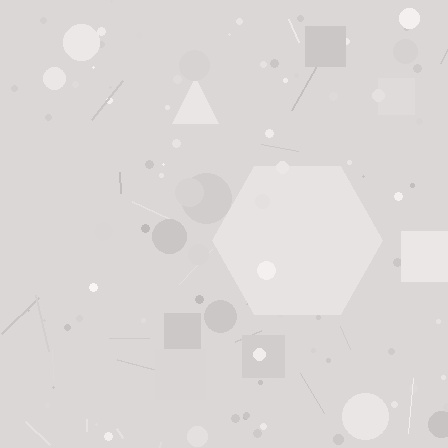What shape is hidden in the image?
A hexagon is hidden in the image.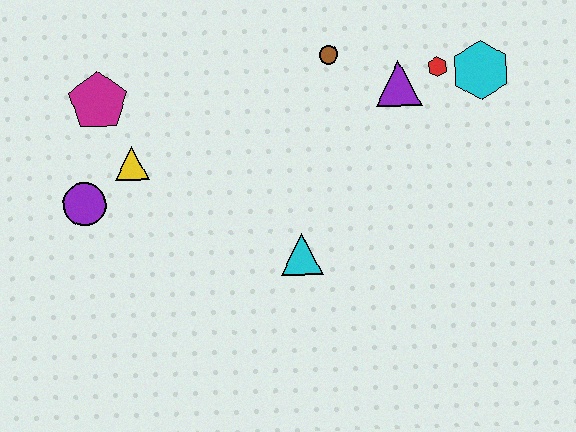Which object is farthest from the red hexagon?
The purple circle is farthest from the red hexagon.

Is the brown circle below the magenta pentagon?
No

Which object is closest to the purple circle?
The yellow triangle is closest to the purple circle.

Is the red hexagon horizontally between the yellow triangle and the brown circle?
No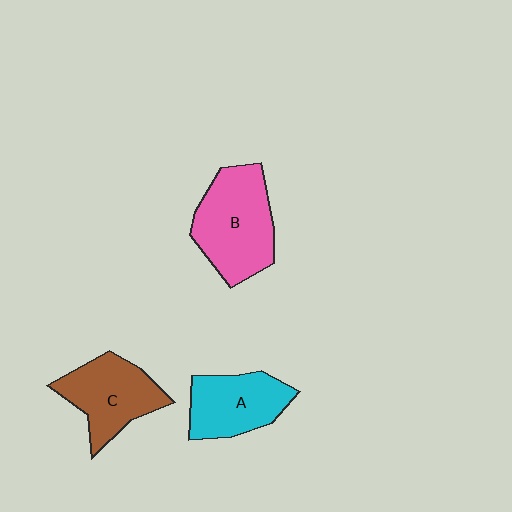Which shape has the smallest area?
Shape A (cyan).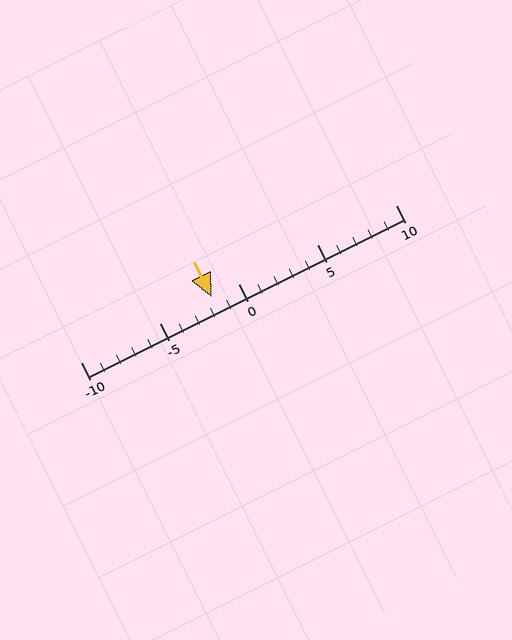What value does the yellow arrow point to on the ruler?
The yellow arrow points to approximately -2.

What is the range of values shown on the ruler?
The ruler shows values from -10 to 10.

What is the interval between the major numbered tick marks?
The major tick marks are spaced 5 units apart.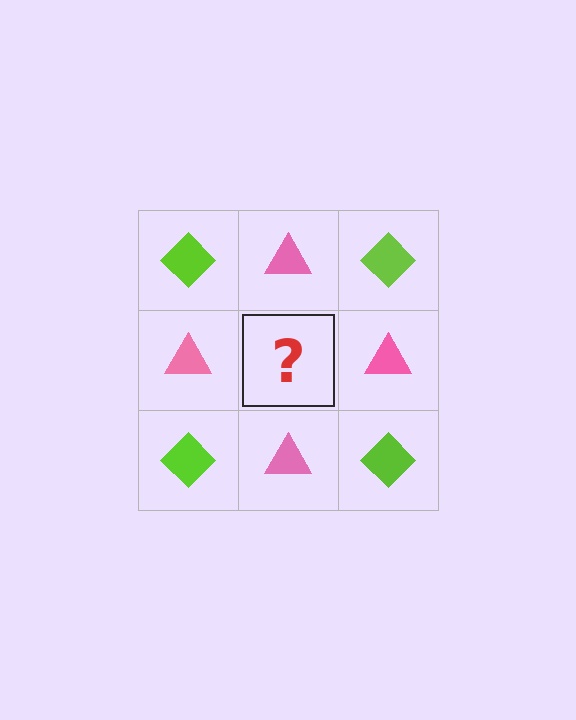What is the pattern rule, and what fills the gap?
The rule is that it alternates lime diamond and pink triangle in a checkerboard pattern. The gap should be filled with a lime diamond.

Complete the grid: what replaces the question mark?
The question mark should be replaced with a lime diamond.